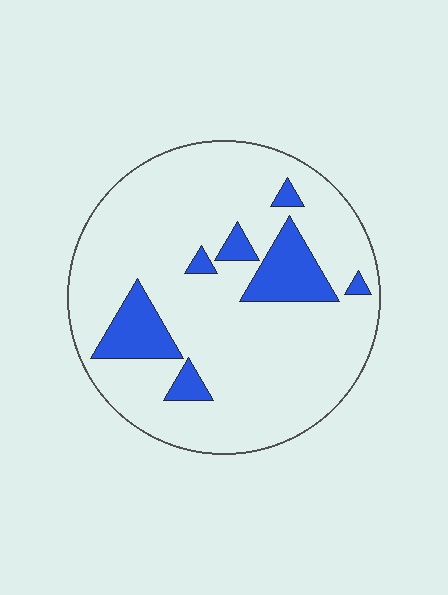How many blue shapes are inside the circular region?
7.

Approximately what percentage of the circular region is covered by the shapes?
Approximately 15%.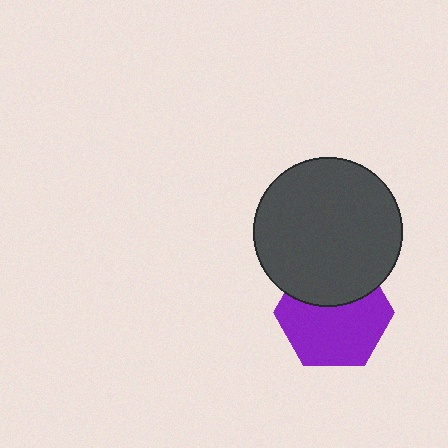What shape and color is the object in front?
The object in front is a dark gray circle.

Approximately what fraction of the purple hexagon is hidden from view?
Roughly 36% of the purple hexagon is hidden behind the dark gray circle.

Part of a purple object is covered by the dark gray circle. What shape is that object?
It is a hexagon.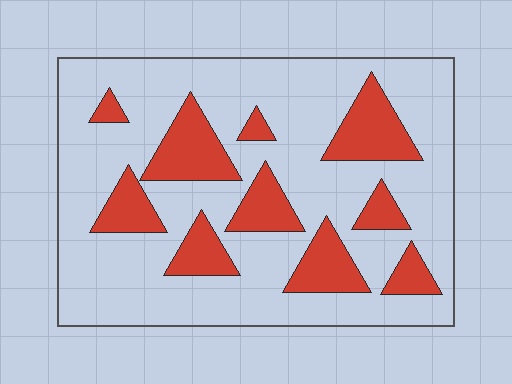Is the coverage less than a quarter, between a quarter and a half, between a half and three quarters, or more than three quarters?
Less than a quarter.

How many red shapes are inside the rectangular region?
10.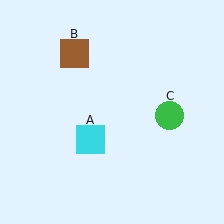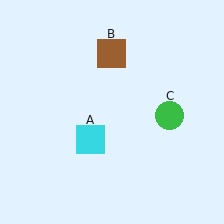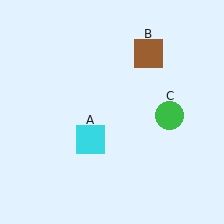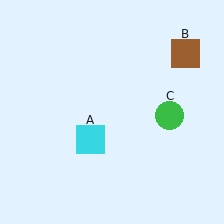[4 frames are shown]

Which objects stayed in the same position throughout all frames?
Cyan square (object A) and green circle (object C) remained stationary.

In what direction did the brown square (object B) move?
The brown square (object B) moved right.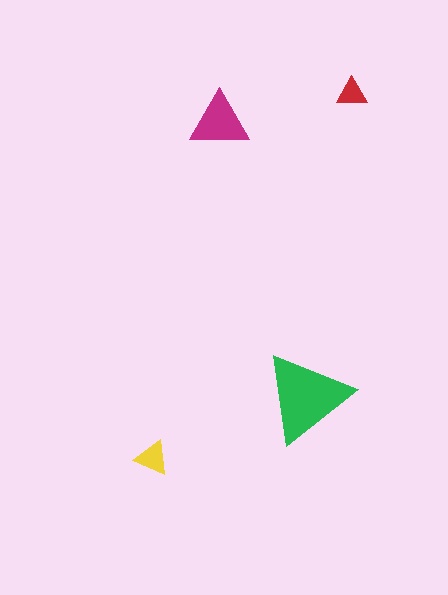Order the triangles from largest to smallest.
the green one, the magenta one, the yellow one, the red one.